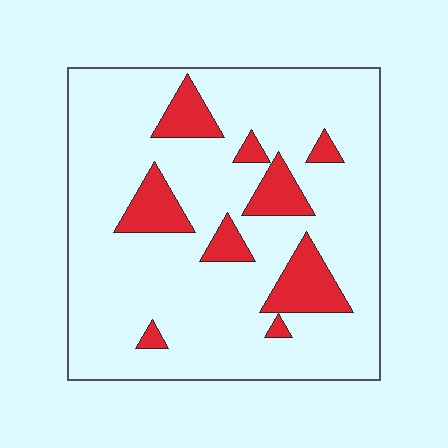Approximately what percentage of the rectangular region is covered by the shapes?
Approximately 15%.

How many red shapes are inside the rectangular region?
9.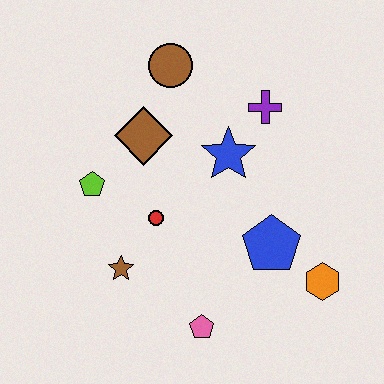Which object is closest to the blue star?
The purple cross is closest to the blue star.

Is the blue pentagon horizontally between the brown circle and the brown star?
No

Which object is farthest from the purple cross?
The pink pentagon is farthest from the purple cross.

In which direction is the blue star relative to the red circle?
The blue star is to the right of the red circle.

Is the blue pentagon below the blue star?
Yes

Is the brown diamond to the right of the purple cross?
No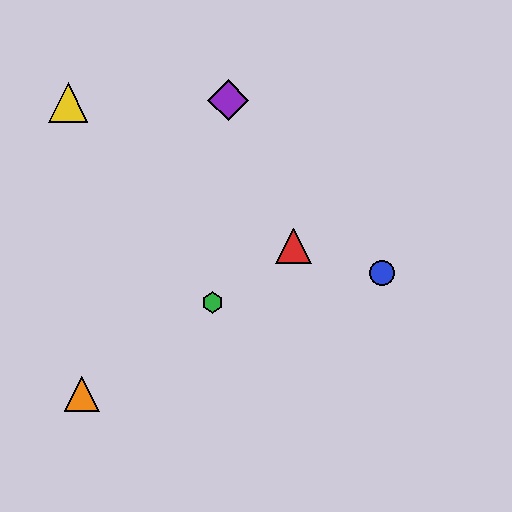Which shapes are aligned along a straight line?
The red triangle, the green hexagon, the orange triangle are aligned along a straight line.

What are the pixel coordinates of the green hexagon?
The green hexagon is at (213, 303).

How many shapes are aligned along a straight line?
3 shapes (the red triangle, the green hexagon, the orange triangle) are aligned along a straight line.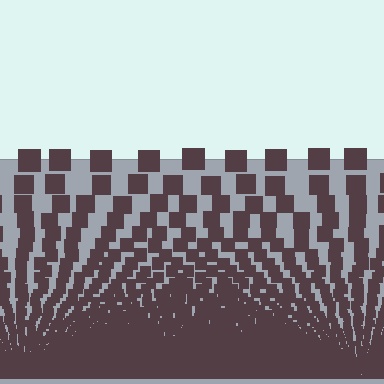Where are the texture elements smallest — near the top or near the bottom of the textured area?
Near the bottom.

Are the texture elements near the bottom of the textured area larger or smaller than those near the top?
Smaller. The gradient is inverted — elements near the bottom are smaller and denser.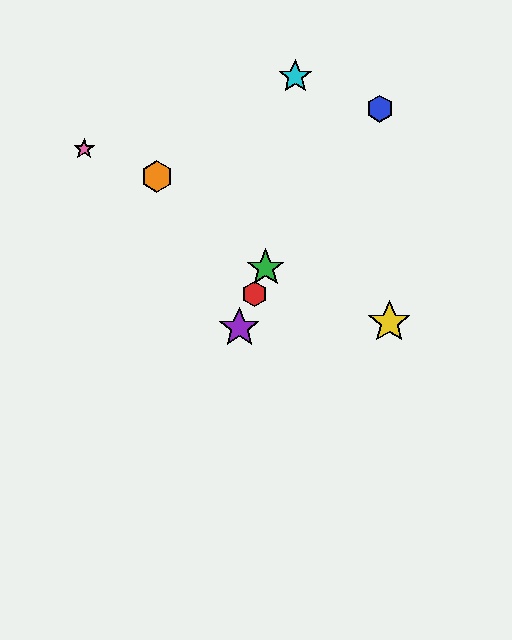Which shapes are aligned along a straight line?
The red hexagon, the green star, the purple star are aligned along a straight line.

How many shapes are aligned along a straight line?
3 shapes (the red hexagon, the green star, the purple star) are aligned along a straight line.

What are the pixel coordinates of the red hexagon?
The red hexagon is at (254, 294).